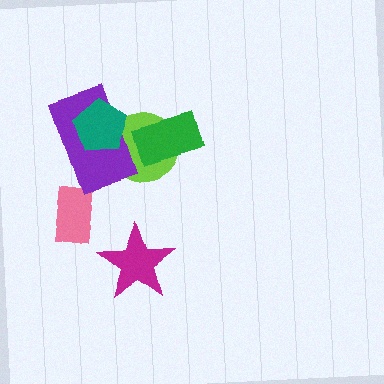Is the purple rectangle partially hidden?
Yes, it is partially covered by another shape.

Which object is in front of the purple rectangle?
The teal pentagon is in front of the purple rectangle.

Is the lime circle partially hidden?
Yes, it is partially covered by another shape.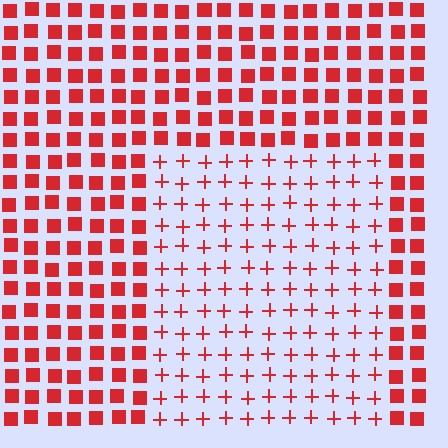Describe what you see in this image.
The image is filled with small red elements arranged in a uniform grid. A rectangle-shaped region contains plus signs, while the surrounding area contains squares. The boundary is defined purely by the change in element shape.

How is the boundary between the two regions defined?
The boundary is defined by a change in element shape: plus signs inside vs. squares outside. All elements share the same color and spacing.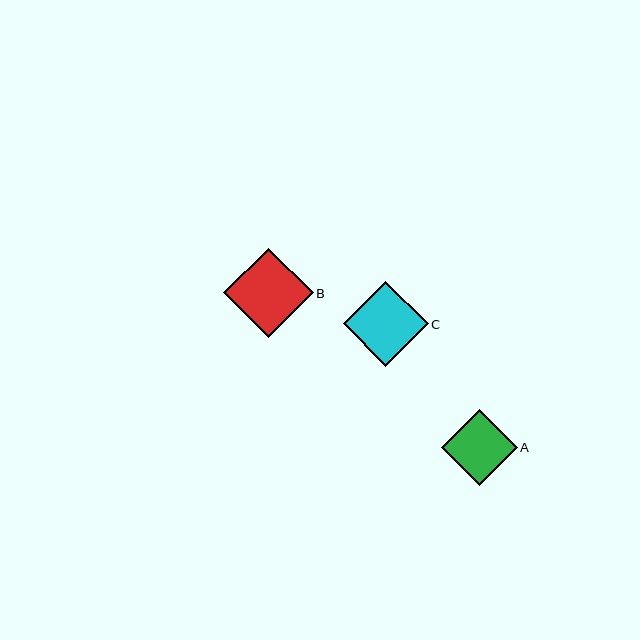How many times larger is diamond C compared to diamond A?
Diamond C is approximately 1.1 times the size of diamond A.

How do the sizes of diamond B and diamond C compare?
Diamond B and diamond C are approximately the same size.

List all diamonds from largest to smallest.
From largest to smallest: B, C, A.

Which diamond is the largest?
Diamond B is the largest with a size of approximately 90 pixels.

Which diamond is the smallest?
Diamond A is the smallest with a size of approximately 76 pixels.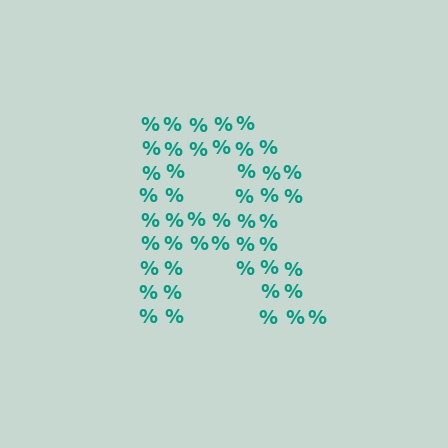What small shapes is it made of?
It is made of small percent signs.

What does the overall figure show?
The overall figure shows the letter R.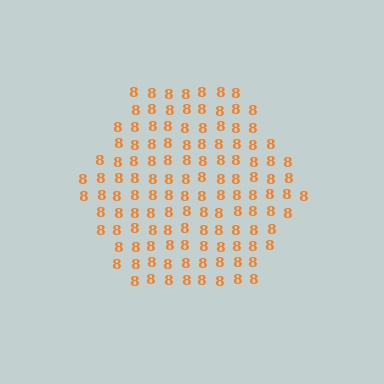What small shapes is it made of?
It is made of small digit 8's.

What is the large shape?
The large shape is a hexagon.